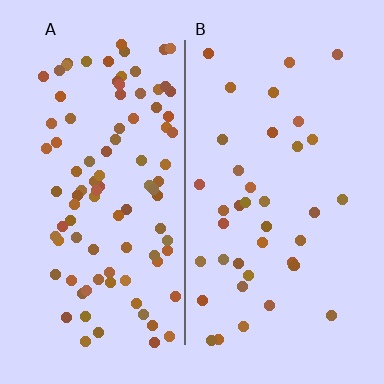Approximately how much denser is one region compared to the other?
Approximately 2.4× — region A over region B.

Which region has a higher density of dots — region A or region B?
A (the left).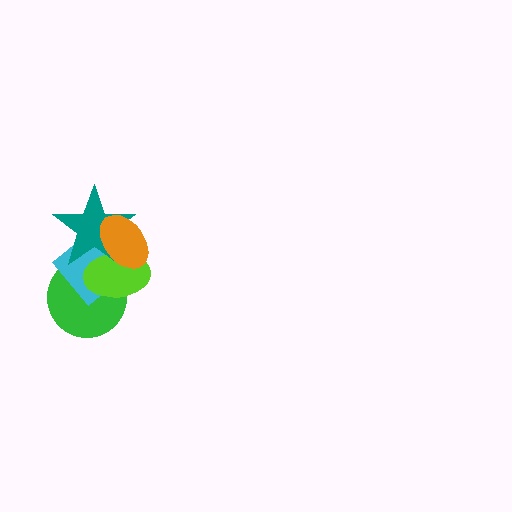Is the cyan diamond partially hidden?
Yes, it is partially covered by another shape.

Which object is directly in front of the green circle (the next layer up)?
The cyan diamond is directly in front of the green circle.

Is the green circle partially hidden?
Yes, it is partially covered by another shape.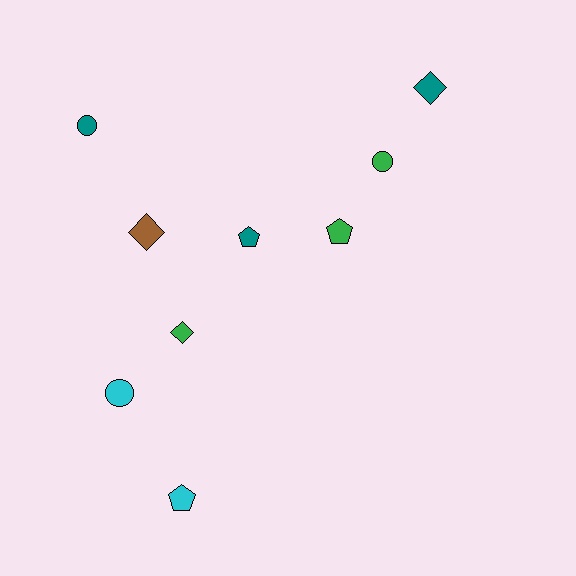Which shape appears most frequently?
Pentagon, with 3 objects.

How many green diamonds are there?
There is 1 green diamond.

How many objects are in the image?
There are 9 objects.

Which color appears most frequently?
Teal, with 3 objects.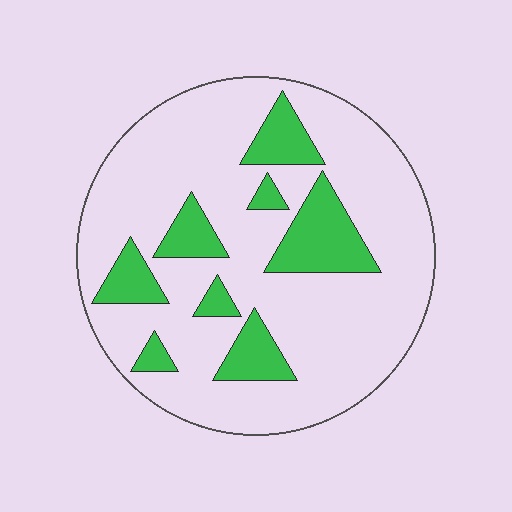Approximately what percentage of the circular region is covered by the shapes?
Approximately 20%.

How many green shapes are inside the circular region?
8.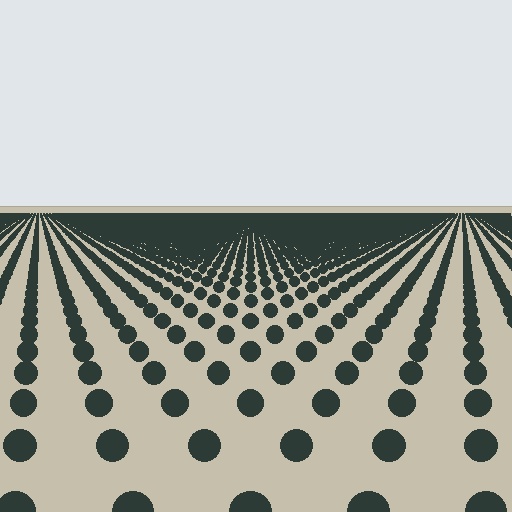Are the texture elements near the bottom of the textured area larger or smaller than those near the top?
Larger. Near the bottom, elements are closer to the viewer and appear at a bigger on-screen size.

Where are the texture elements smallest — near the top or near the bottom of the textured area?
Near the top.